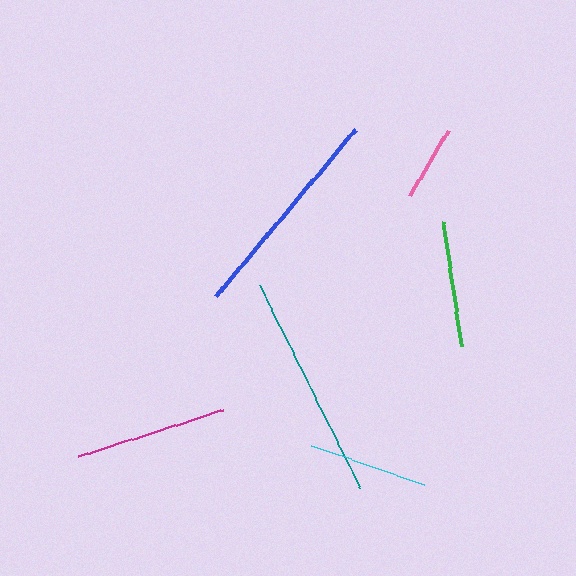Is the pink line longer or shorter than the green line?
The green line is longer than the pink line.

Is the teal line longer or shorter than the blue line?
The teal line is longer than the blue line.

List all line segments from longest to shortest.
From longest to shortest: teal, blue, magenta, green, cyan, pink.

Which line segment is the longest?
The teal line is the longest at approximately 226 pixels.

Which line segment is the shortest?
The pink line is the shortest at approximately 75 pixels.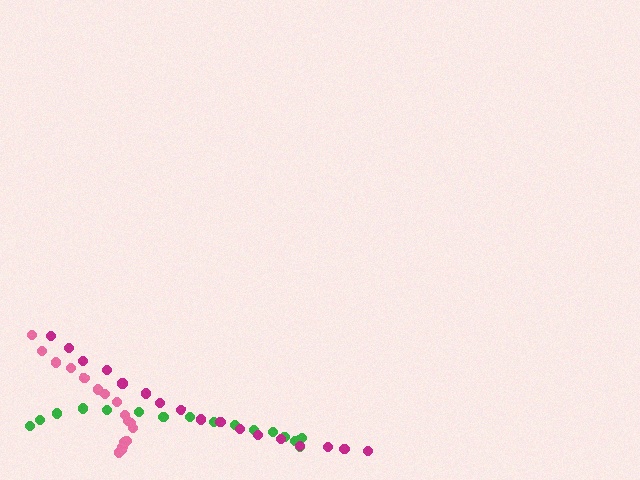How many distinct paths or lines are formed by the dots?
There are 3 distinct paths.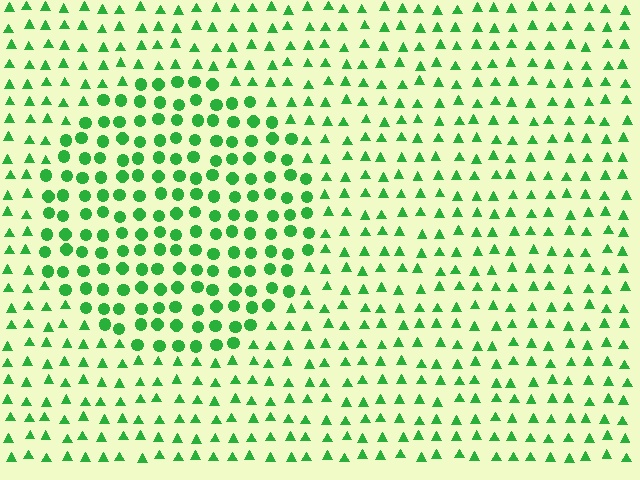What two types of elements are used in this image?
The image uses circles inside the circle region and triangles outside it.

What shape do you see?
I see a circle.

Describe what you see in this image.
The image is filled with small green elements arranged in a uniform grid. A circle-shaped region contains circles, while the surrounding area contains triangles. The boundary is defined purely by the change in element shape.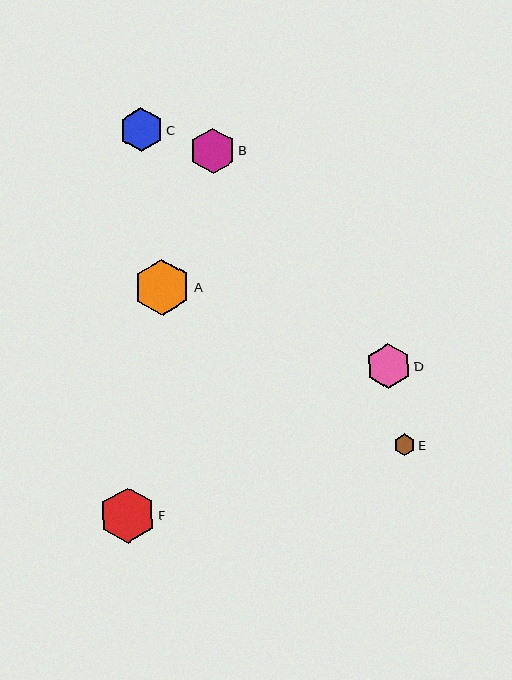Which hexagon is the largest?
Hexagon A is the largest with a size of approximately 56 pixels.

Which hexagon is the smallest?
Hexagon E is the smallest with a size of approximately 21 pixels.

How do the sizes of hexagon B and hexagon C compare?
Hexagon B and hexagon C are approximately the same size.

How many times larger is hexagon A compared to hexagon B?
Hexagon A is approximately 1.2 times the size of hexagon B.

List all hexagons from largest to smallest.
From largest to smallest: A, F, B, D, C, E.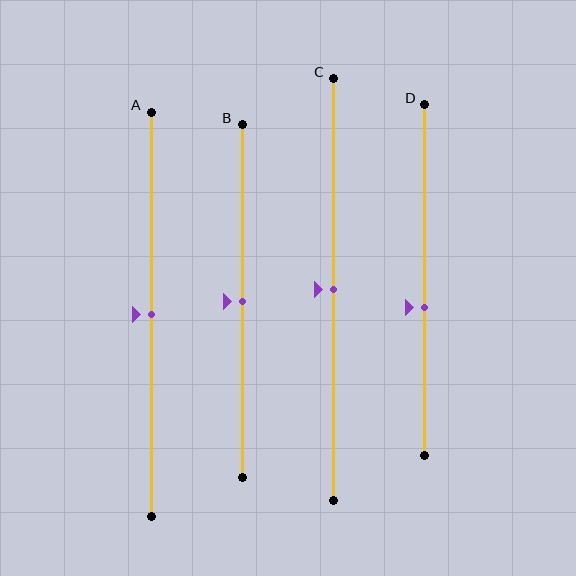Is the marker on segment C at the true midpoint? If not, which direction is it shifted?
Yes, the marker on segment C is at the true midpoint.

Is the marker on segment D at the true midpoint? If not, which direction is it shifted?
No, the marker on segment D is shifted downward by about 8% of the segment length.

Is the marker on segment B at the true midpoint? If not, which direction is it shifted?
Yes, the marker on segment B is at the true midpoint.